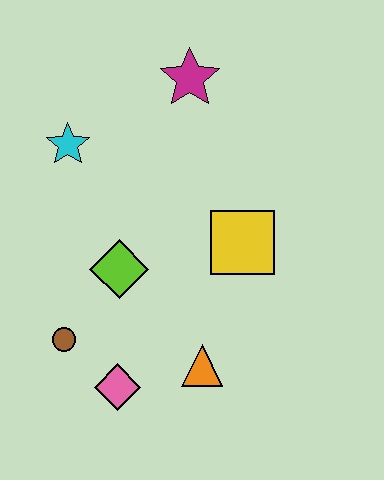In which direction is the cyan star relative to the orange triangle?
The cyan star is above the orange triangle.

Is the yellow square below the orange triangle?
No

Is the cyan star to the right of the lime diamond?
No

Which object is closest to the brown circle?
The pink diamond is closest to the brown circle.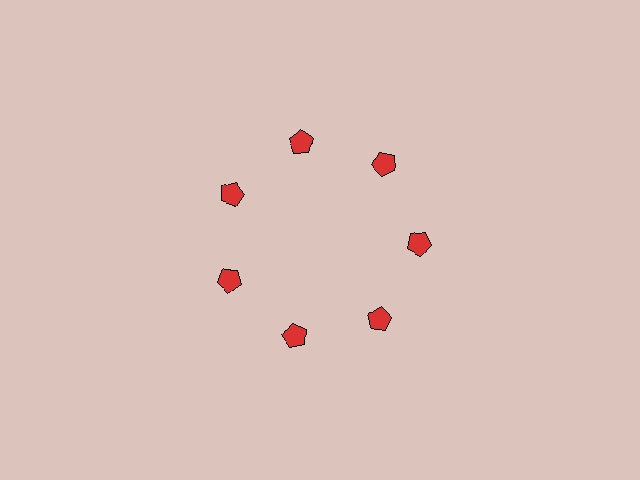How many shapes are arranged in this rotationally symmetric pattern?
There are 7 shapes, arranged in 7 groups of 1.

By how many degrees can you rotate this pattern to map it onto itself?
The pattern maps onto itself every 51 degrees of rotation.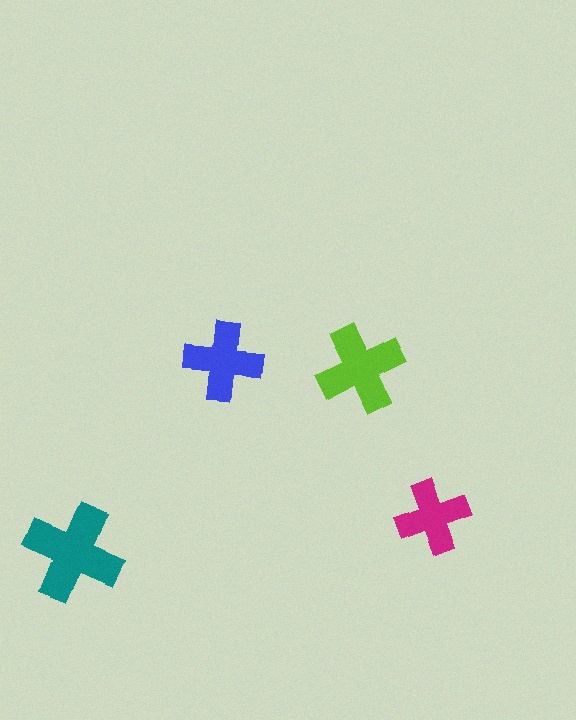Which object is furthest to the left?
The teal cross is leftmost.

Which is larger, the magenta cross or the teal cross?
The teal one.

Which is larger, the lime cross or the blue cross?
The lime one.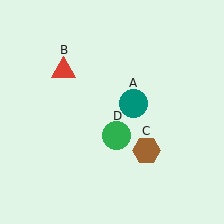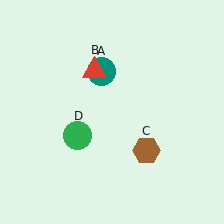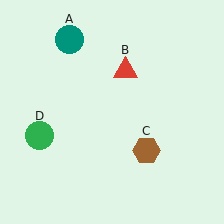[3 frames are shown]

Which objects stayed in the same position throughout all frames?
Brown hexagon (object C) remained stationary.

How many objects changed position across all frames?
3 objects changed position: teal circle (object A), red triangle (object B), green circle (object D).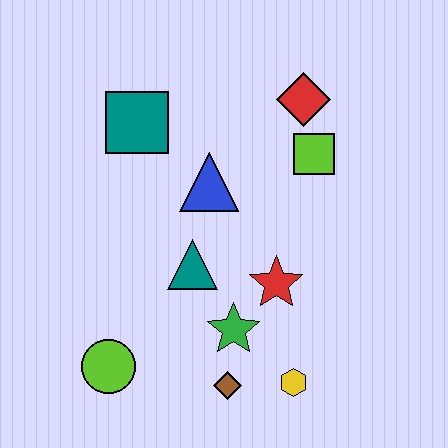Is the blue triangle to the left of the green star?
Yes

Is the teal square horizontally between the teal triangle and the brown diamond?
No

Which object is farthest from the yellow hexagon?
The teal square is farthest from the yellow hexagon.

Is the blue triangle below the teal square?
Yes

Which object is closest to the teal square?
The blue triangle is closest to the teal square.